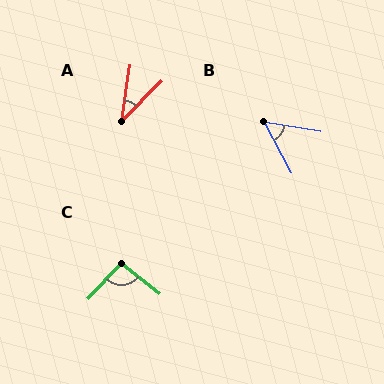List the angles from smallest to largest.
A (37°), B (52°), C (95°).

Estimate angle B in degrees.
Approximately 52 degrees.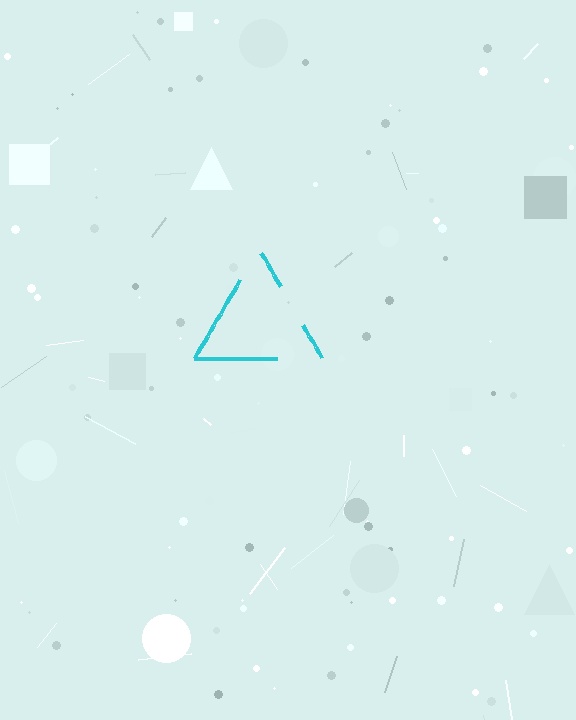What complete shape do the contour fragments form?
The contour fragments form a triangle.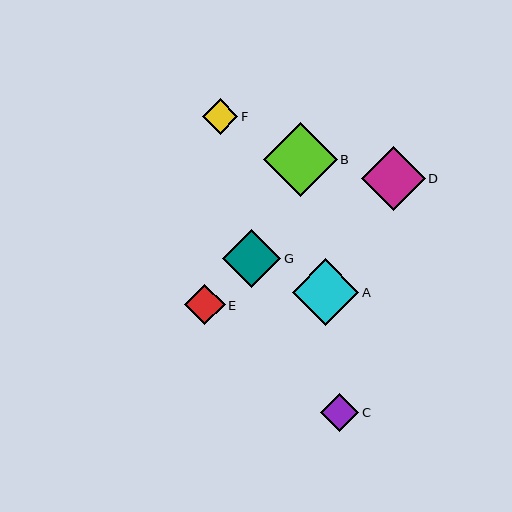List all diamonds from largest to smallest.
From largest to smallest: B, A, D, G, E, C, F.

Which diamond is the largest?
Diamond B is the largest with a size of approximately 74 pixels.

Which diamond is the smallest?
Diamond F is the smallest with a size of approximately 36 pixels.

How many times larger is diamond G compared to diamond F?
Diamond G is approximately 1.6 times the size of diamond F.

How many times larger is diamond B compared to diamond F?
Diamond B is approximately 2.1 times the size of diamond F.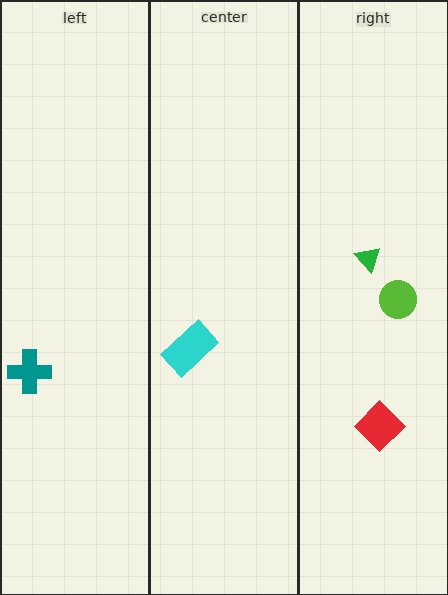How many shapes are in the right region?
3.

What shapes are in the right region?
The green triangle, the lime circle, the red diamond.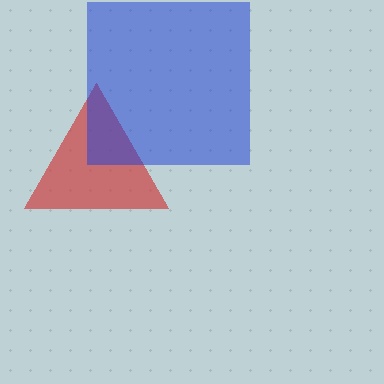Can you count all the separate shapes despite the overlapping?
Yes, there are 2 separate shapes.